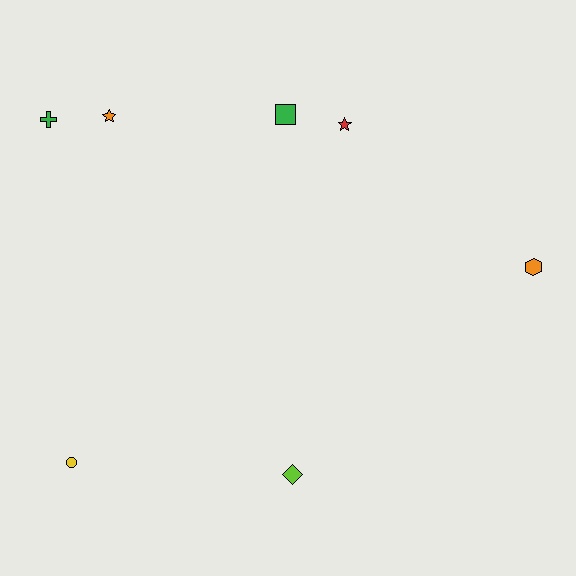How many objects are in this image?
There are 7 objects.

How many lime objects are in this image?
There is 1 lime object.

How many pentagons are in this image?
There are no pentagons.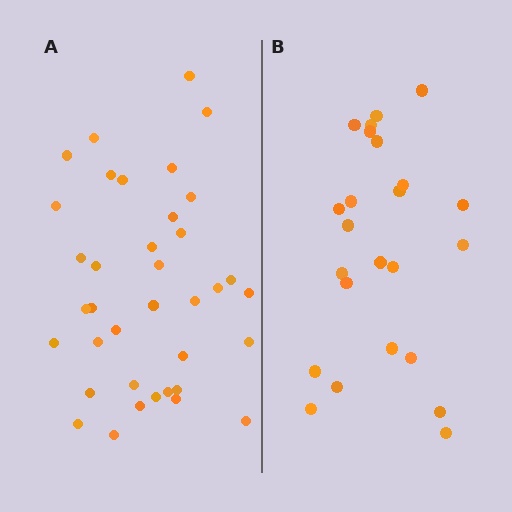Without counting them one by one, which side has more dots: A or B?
Region A (the left region) has more dots.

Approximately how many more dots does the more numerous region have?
Region A has approximately 15 more dots than region B.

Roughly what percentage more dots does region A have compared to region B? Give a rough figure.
About 55% more.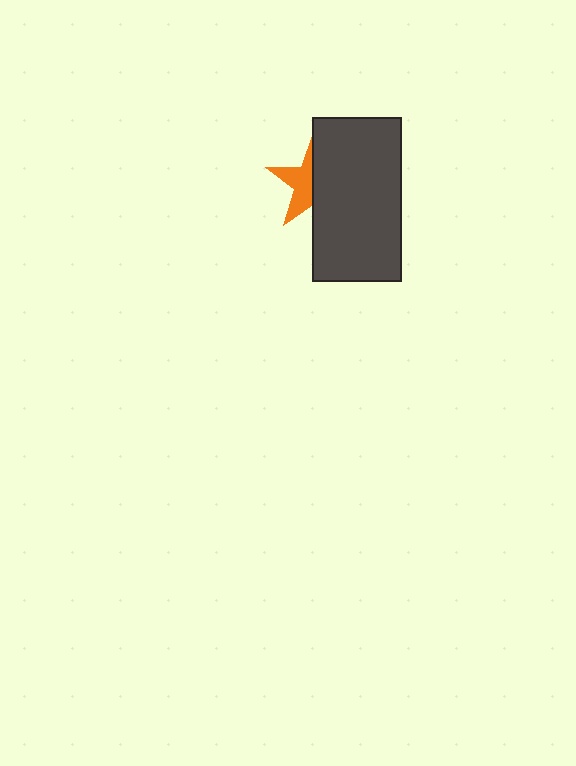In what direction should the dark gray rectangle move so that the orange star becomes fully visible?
The dark gray rectangle should move right. That is the shortest direction to clear the overlap and leave the orange star fully visible.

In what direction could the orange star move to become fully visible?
The orange star could move left. That would shift it out from behind the dark gray rectangle entirely.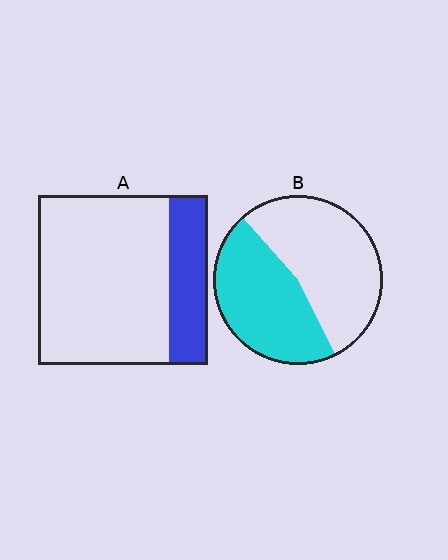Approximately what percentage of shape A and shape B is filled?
A is approximately 25% and B is approximately 45%.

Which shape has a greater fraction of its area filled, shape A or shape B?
Shape B.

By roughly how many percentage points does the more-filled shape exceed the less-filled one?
By roughly 25 percentage points (B over A).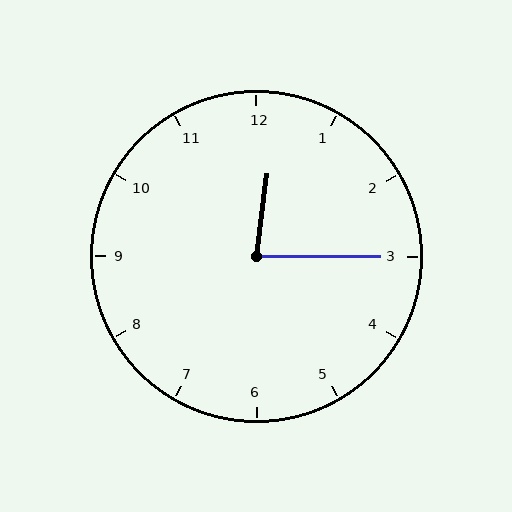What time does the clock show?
12:15.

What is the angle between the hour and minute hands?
Approximately 82 degrees.